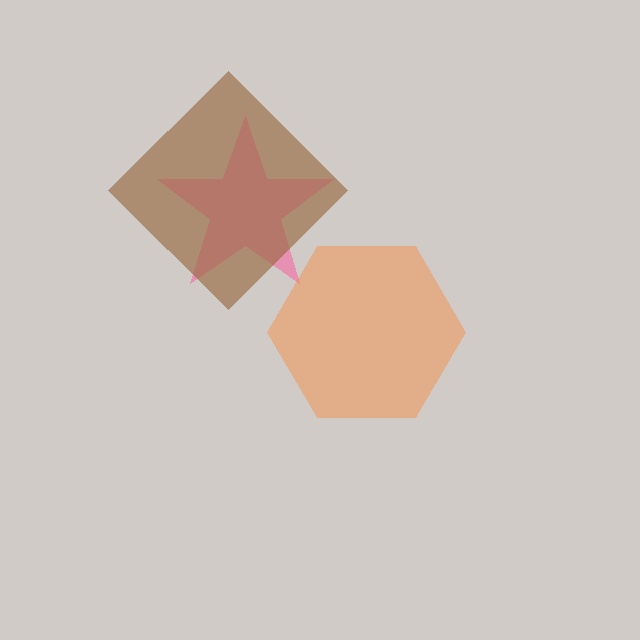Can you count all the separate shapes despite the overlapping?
Yes, there are 3 separate shapes.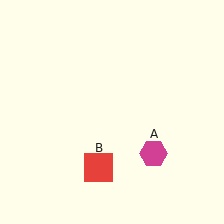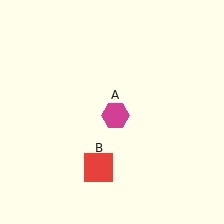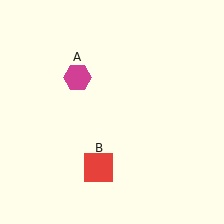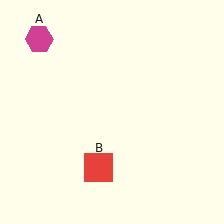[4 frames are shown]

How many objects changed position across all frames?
1 object changed position: magenta hexagon (object A).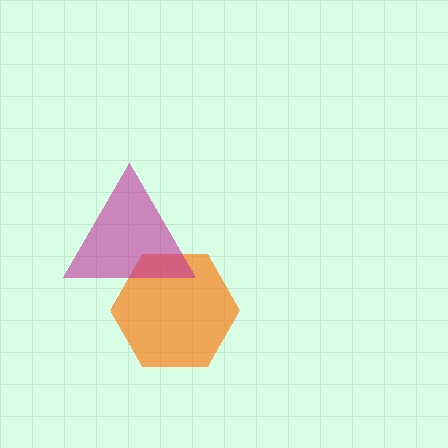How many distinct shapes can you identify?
There are 2 distinct shapes: an orange hexagon, a magenta triangle.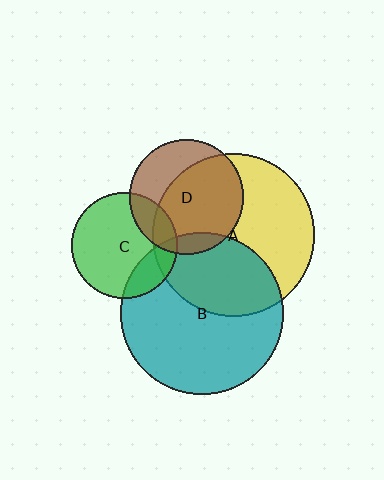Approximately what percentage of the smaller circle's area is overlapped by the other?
Approximately 20%.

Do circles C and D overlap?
Yes.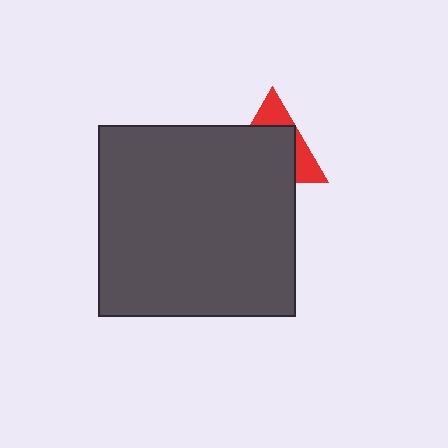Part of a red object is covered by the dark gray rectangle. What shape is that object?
It is a triangle.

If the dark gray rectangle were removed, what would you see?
You would see the complete red triangle.